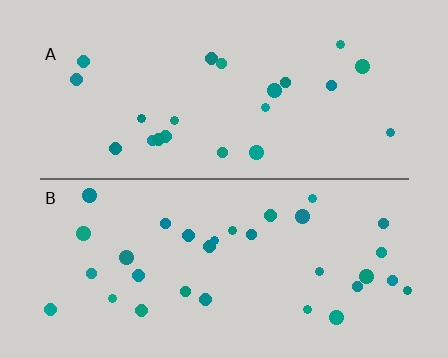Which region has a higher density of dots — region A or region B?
B (the bottom).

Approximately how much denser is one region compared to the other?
Approximately 1.5× — region B over region A.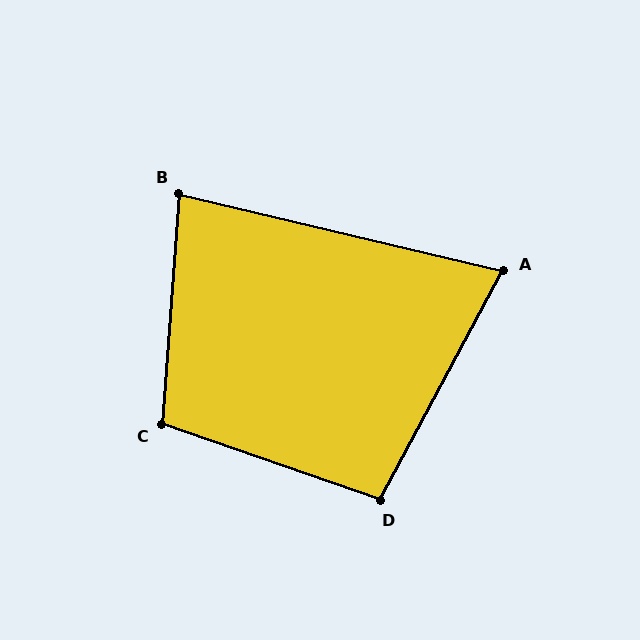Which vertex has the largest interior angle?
C, at approximately 105 degrees.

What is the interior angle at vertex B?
Approximately 81 degrees (acute).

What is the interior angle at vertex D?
Approximately 99 degrees (obtuse).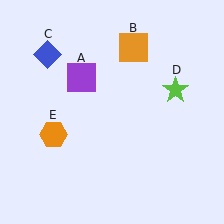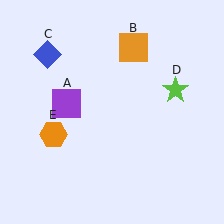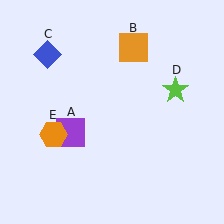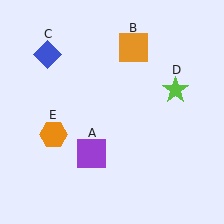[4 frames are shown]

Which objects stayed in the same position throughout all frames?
Orange square (object B) and blue diamond (object C) and lime star (object D) and orange hexagon (object E) remained stationary.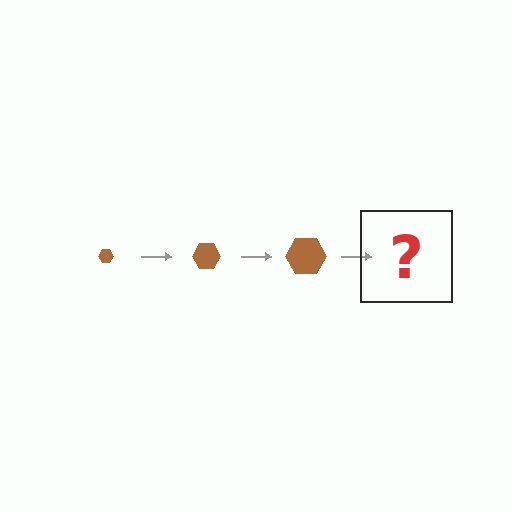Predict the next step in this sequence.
The next step is a brown hexagon, larger than the previous one.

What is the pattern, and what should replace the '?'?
The pattern is that the hexagon gets progressively larger each step. The '?' should be a brown hexagon, larger than the previous one.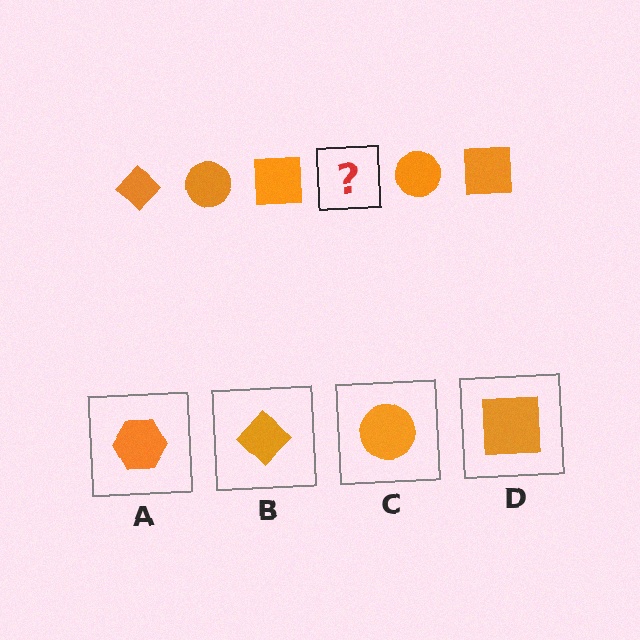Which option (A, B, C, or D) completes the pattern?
B.